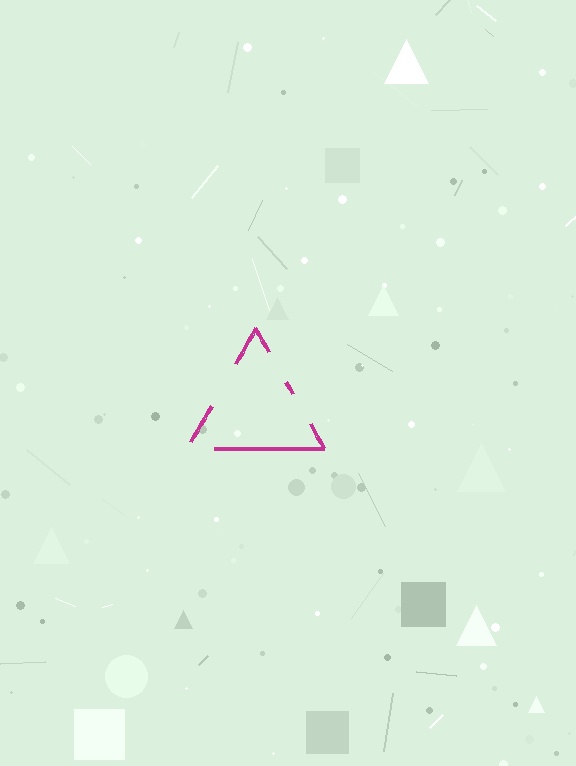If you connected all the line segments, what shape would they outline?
They would outline a triangle.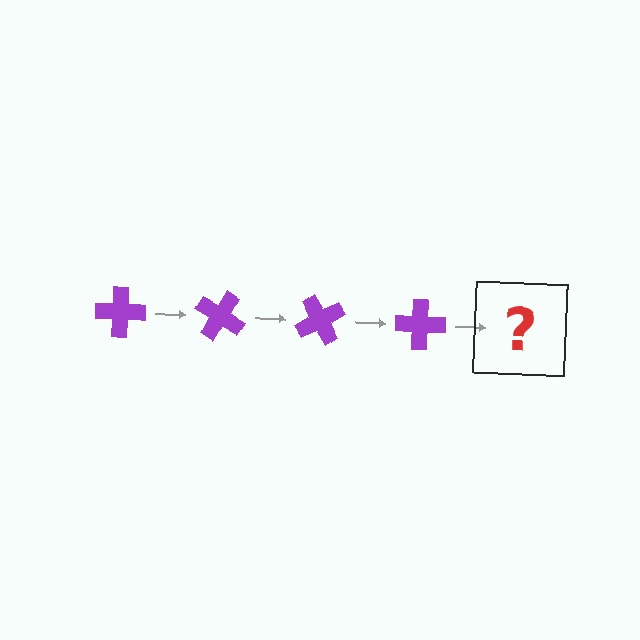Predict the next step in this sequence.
The next step is a purple cross rotated 120 degrees.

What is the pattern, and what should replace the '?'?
The pattern is that the cross rotates 30 degrees each step. The '?' should be a purple cross rotated 120 degrees.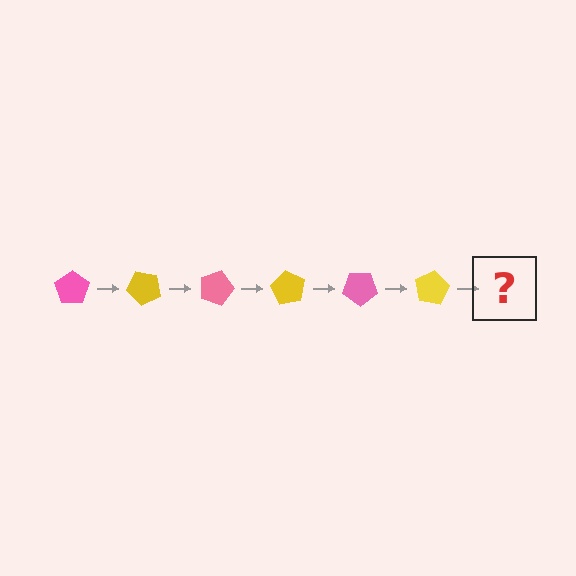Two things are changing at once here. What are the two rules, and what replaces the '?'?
The two rules are that it rotates 45 degrees each step and the color cycles through pink and yellow. The '?' should be a pink pentagon, rotated 270 degrees from the start.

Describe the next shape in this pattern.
It should be a pink pentagon, rotated 270 degrees from the start.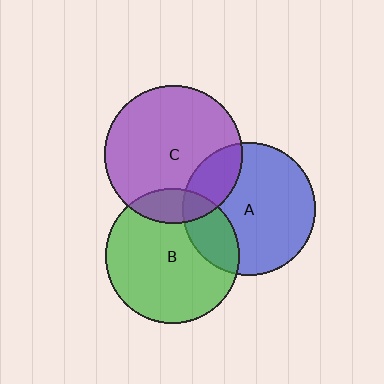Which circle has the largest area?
Circle C (purple).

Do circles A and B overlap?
Yes.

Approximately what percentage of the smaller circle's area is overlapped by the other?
Approximately 20%.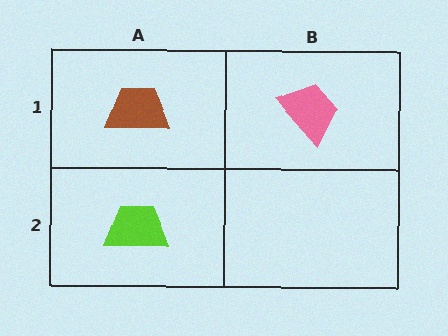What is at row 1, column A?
A brown trapezoid.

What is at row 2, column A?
A lime trapezoid.